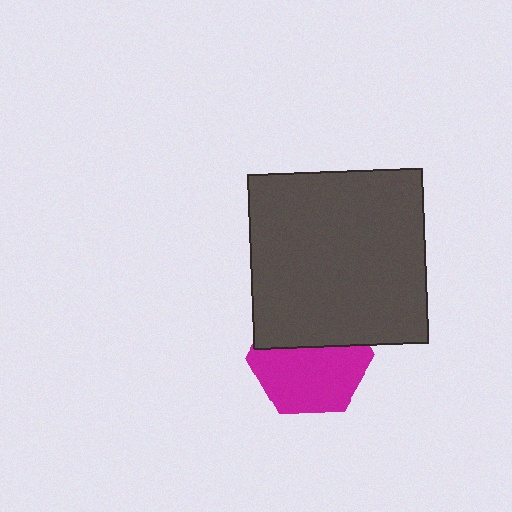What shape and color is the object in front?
The object in front is a dark gray square.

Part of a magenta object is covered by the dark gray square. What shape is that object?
It is a hexagon.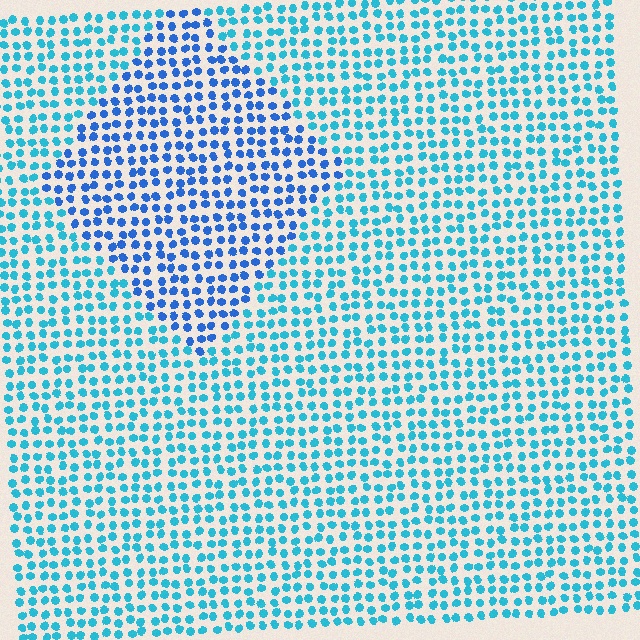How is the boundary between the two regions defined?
The boundary is defined purely by a slight shift in hue (about 29 degrees). Spacing, size, and orientation are identical on both sides.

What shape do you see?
I see a diamond.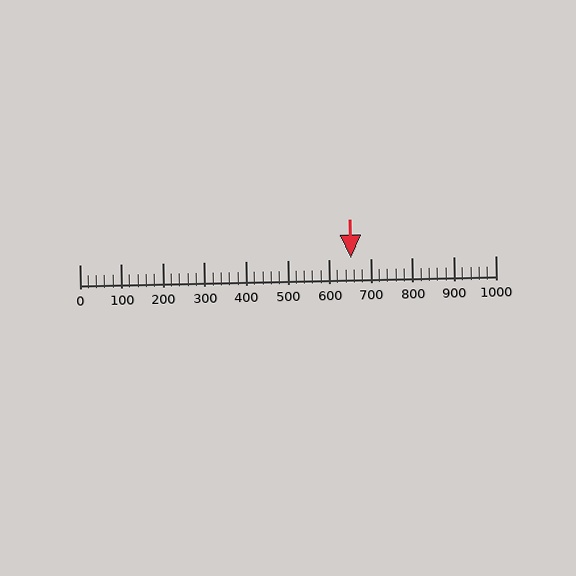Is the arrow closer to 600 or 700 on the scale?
The arrow is closer to 700.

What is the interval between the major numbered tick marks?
The major tick marks are spaced 100 units apart.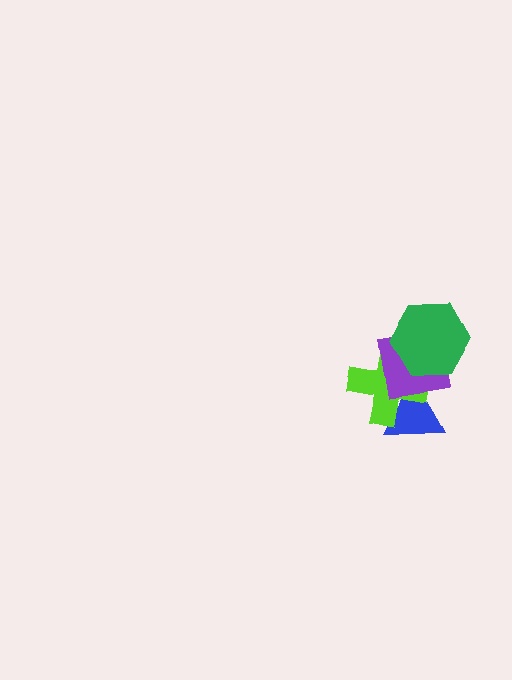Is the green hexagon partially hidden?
No, no other shape covers it.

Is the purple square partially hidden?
Yes, it is partially covered by another shape.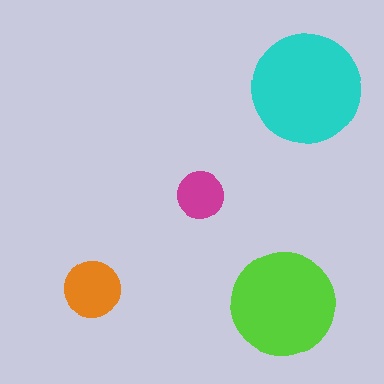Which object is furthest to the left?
The orange circle is leftmost.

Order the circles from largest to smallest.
the cyan one, the lime one, the orange one, the magenta one.